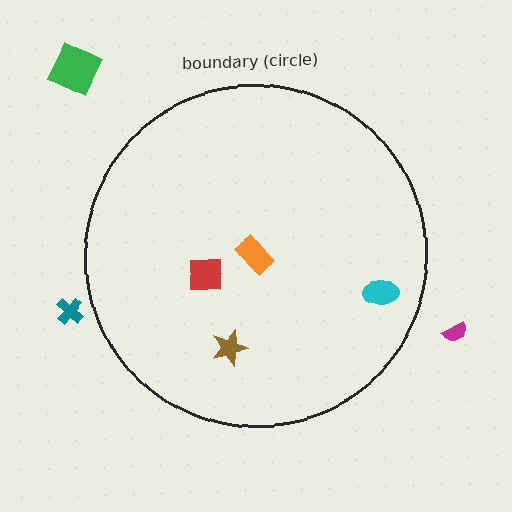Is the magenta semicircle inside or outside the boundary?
Outside.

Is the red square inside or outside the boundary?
Inside.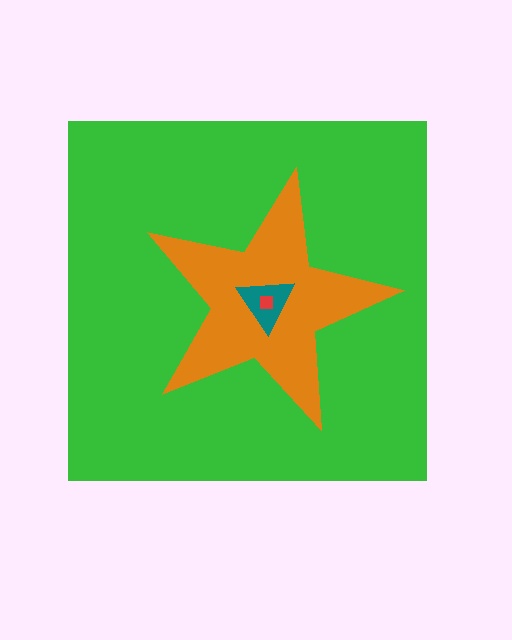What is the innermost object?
The red square.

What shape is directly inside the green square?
The orange star.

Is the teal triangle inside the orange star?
Yes.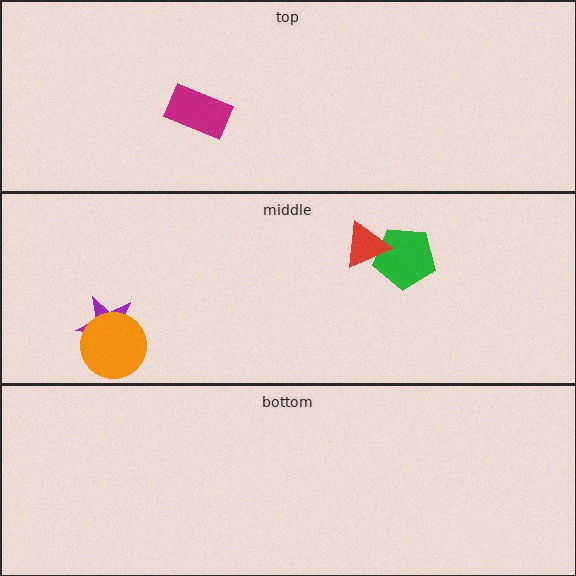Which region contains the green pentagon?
The middle region.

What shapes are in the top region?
The magenta rectangle.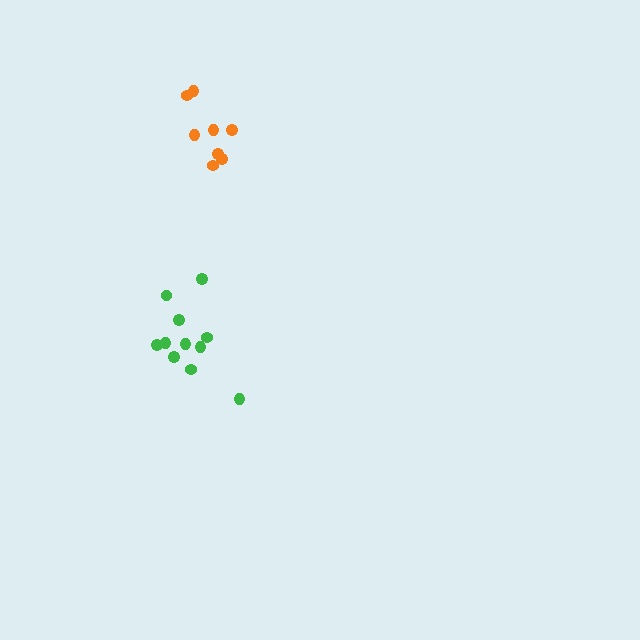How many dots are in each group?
Group 1: 8 dots, Group 2: 11 dots (19 total).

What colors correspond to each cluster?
The clusters are colored: orange, green.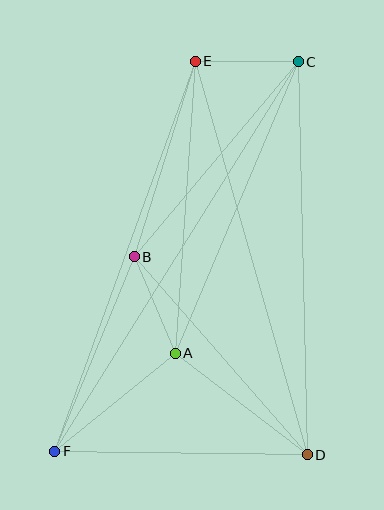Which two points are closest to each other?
Points C and E are closest to each other.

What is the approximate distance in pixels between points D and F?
The distance between D and F is approximately 252 pixels.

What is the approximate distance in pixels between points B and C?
The distance between B and C is approximately 254 pixels.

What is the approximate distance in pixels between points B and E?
The distance between B and E is approximately 205 pixels.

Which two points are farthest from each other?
Points C and F are farthest from each other.